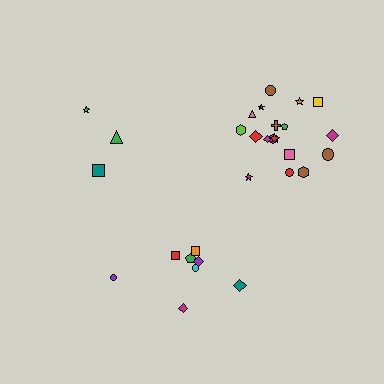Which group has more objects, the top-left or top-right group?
The top-right group.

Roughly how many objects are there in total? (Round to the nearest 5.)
Roughly 30 objects in total.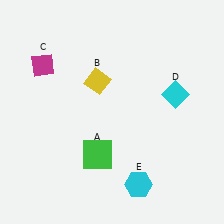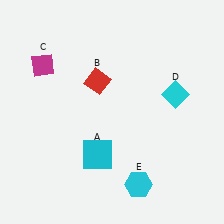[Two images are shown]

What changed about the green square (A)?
In Image 1, A is green. In Image 2, it changed to cyan.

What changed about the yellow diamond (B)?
In Image 1, B is yellow. In Image 2, it changed to red.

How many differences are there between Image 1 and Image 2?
There are 2 differences between the two images.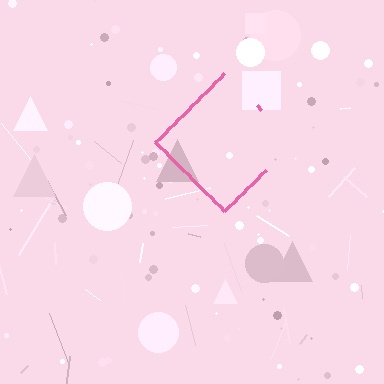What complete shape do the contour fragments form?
The contour fragments form a diamond.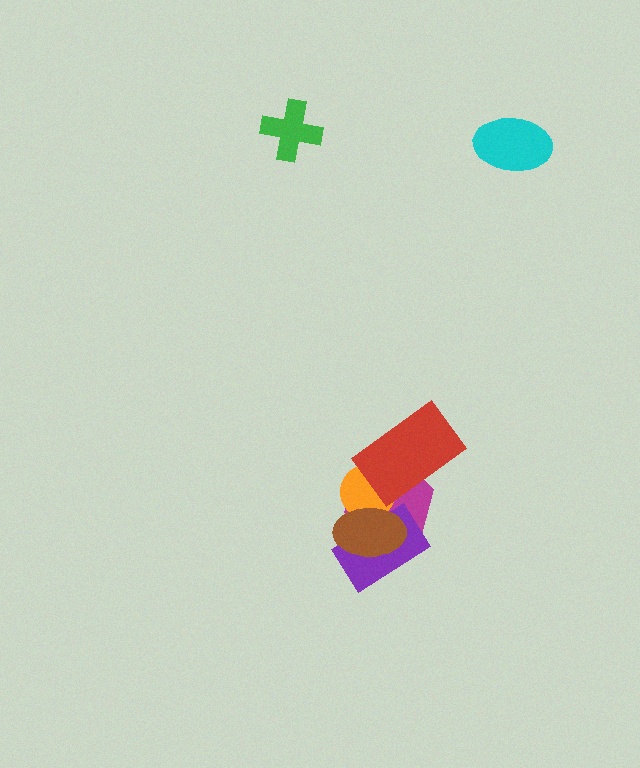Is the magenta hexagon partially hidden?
Yes, it is partially covered by another shape.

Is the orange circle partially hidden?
Yes, it is partially covered by another shape.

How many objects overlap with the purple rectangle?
3 objects overlap with the purple rectangle.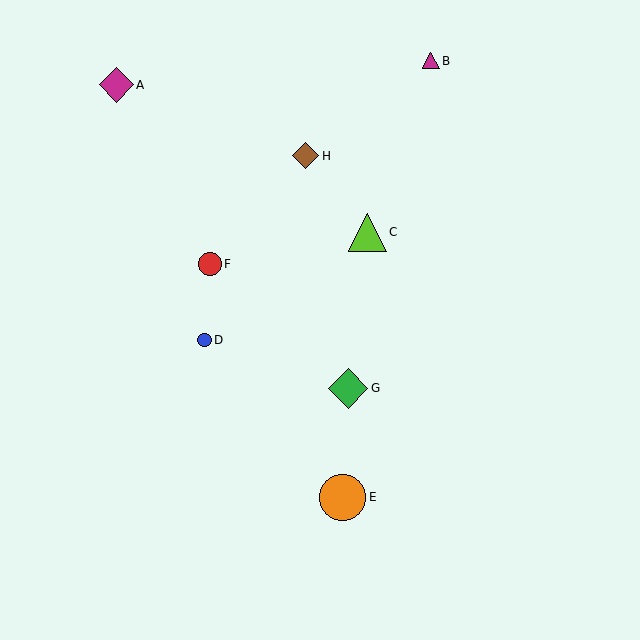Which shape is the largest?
The orange circle (labeled E) is the largest.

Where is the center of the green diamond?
The center of the green diamond is at (348, 388).